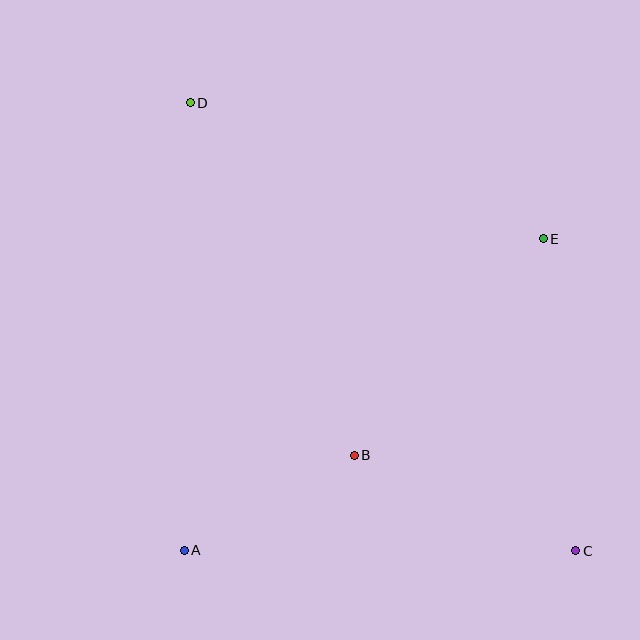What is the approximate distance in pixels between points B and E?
The distance between B and E is approximately 287 pixels.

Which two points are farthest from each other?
Points C and D are farthest from each other.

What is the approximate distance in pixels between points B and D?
The distance between B and D is approximately 389 pixels.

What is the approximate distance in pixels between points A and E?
The distance between A and E is approximately 475 pixels.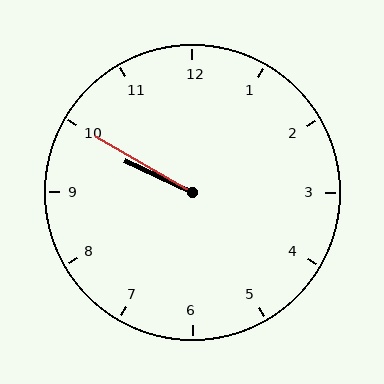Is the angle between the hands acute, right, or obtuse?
It is acute.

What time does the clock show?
9:50.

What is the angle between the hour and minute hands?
Approximately 5 degrees.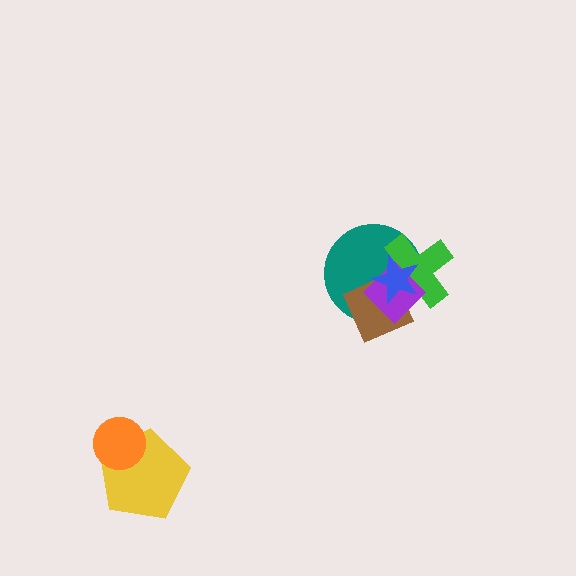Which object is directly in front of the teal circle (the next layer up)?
The green cross is directly in front of the teal circle.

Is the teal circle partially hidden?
Yes, it is partially covered by another shape.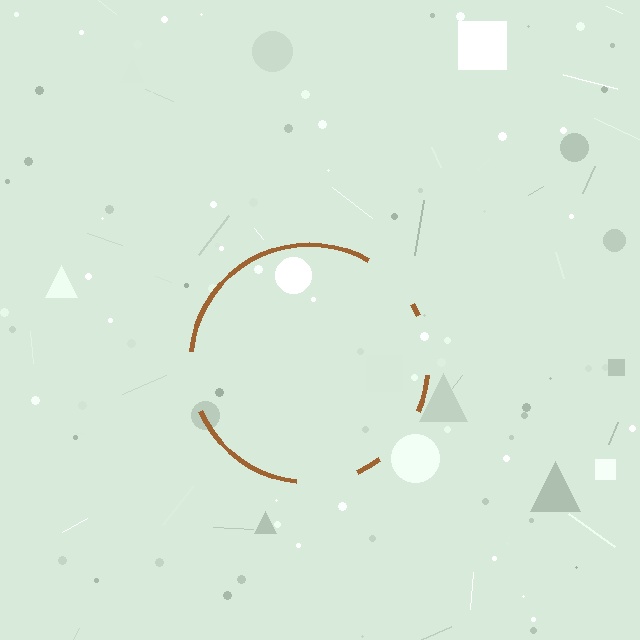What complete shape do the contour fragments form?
The contour fragments form a circle.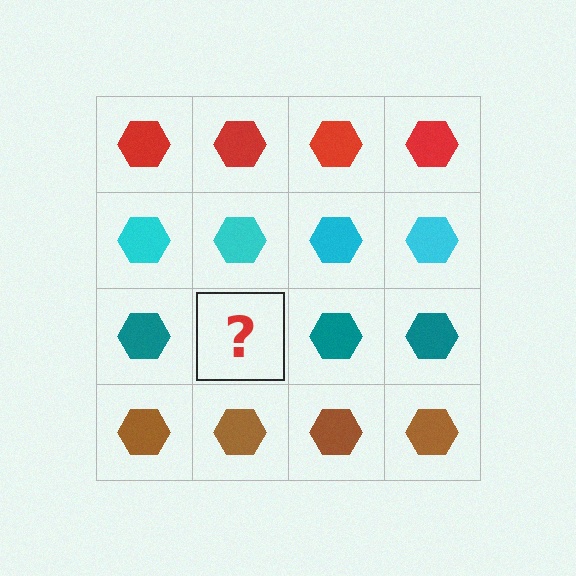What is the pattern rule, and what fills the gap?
The rule is that each row has a consistent color. The gap should be filled with a teal hexagon.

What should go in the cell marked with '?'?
The missing cell should contain a teal hexagon.